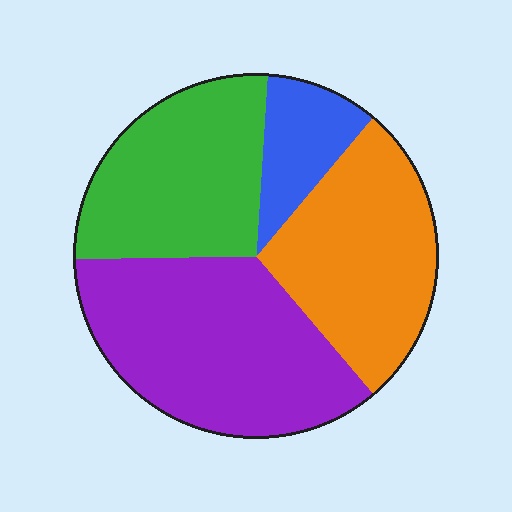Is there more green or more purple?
Purple.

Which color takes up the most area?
Purple, at roughly 35%.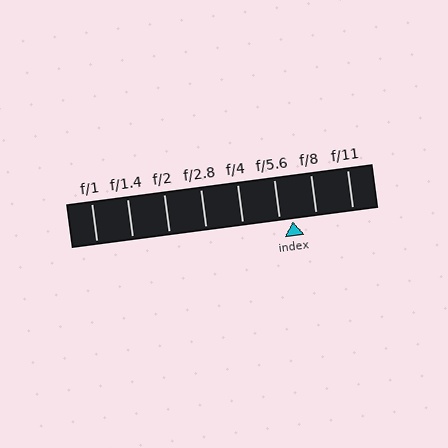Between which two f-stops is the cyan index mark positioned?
The index mark is between f/5.6 and f/8.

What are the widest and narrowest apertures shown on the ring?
The widest aperture shown is f/1 and the narrowest is f/11.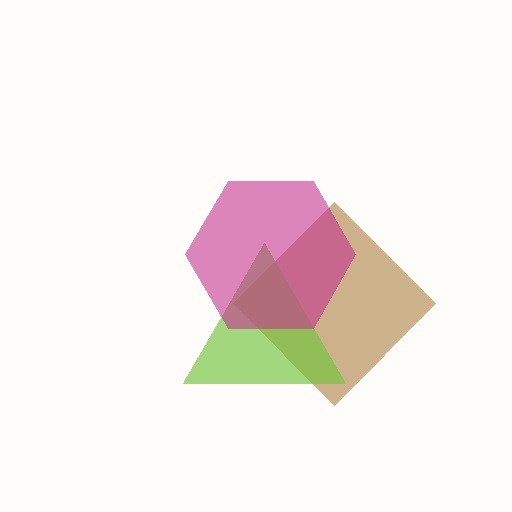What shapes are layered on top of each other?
The layered shapes are: a brown diamond, a lime triangle, a magenta hexagon.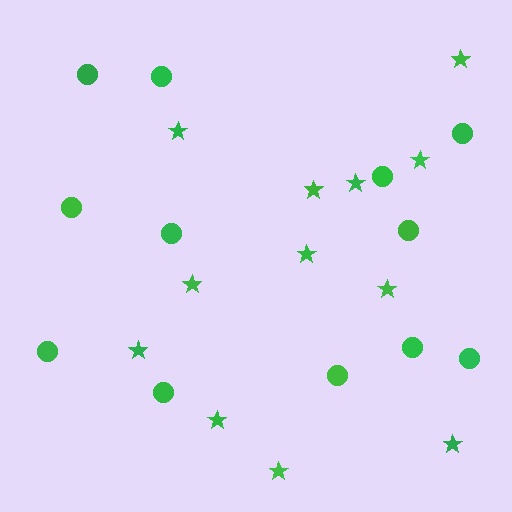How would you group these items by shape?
There are 2 groups: one group of circles (12) and one group of stars (12).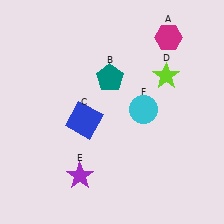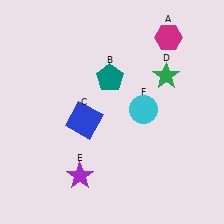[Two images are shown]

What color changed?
The star (D) changed from lime in Image 1 to green in Image 2.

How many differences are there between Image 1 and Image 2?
There is 1 difference between the two images.